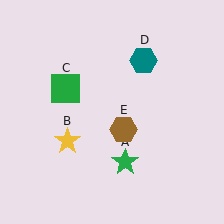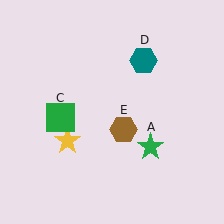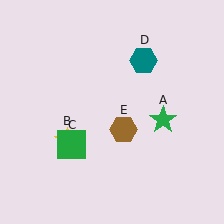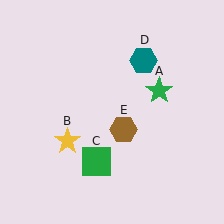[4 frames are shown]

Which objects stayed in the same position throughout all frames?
Yellow star (object B) and teal hexagon (object D) and brown hexagon (object E) remained stationary.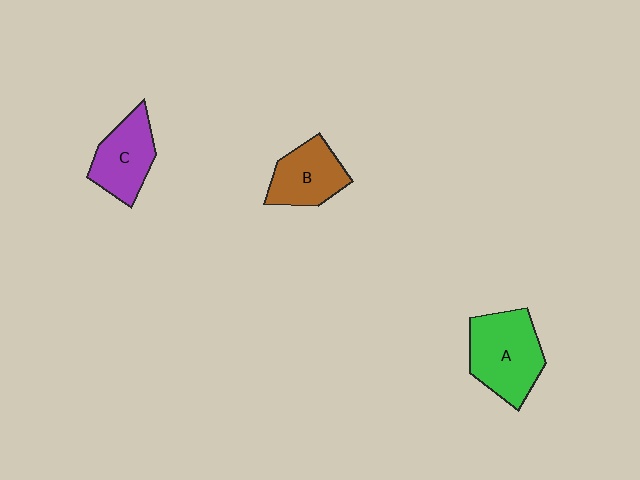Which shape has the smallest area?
Shape B (brown).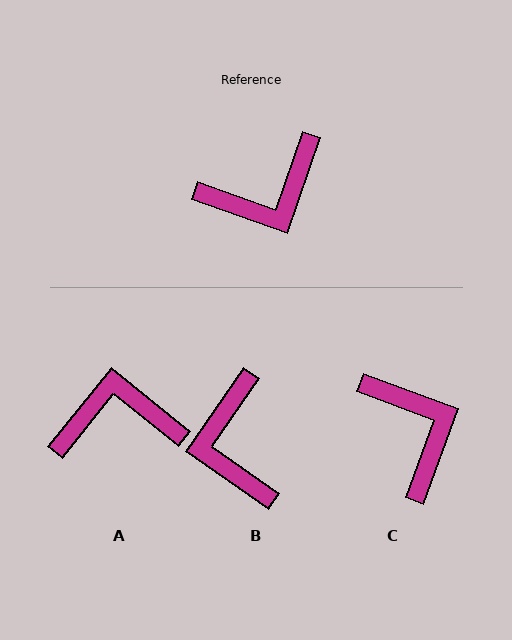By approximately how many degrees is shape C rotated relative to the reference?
Approximately 89 degrees counter-clockwise.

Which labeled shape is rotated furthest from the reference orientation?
A, about 160 degrees away.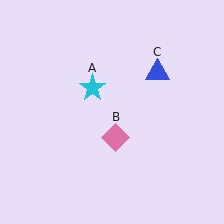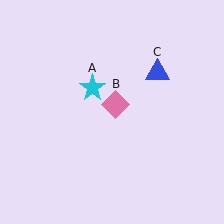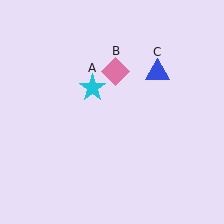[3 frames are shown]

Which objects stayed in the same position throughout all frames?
Cyan star (object A) and blue triangle (object C) remained stationary.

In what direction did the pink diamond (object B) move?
The pink diamond (object B) moved up.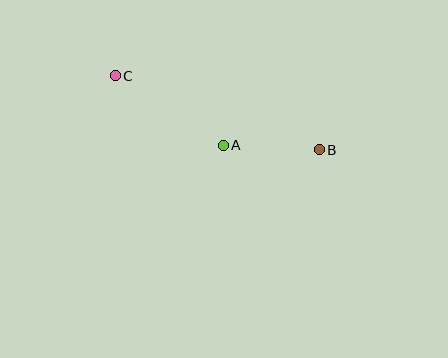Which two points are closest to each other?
Points A and B are closest to each other.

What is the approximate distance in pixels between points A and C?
The distance between A and C is approximately 128 pixels.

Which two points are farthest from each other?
Points B and C are farthest from each other.